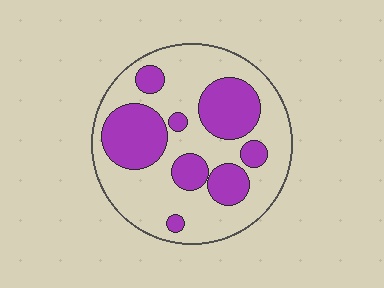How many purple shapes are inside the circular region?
8.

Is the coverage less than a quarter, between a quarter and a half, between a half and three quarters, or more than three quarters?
Between a quarter and a half.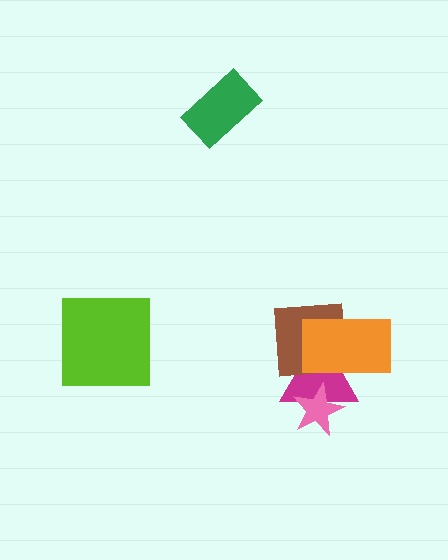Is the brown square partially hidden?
Yes, it is partially covered by another shape.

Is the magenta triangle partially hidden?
Yes, it is partially covered by another shape.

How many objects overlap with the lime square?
0 objects overlap with the lime square.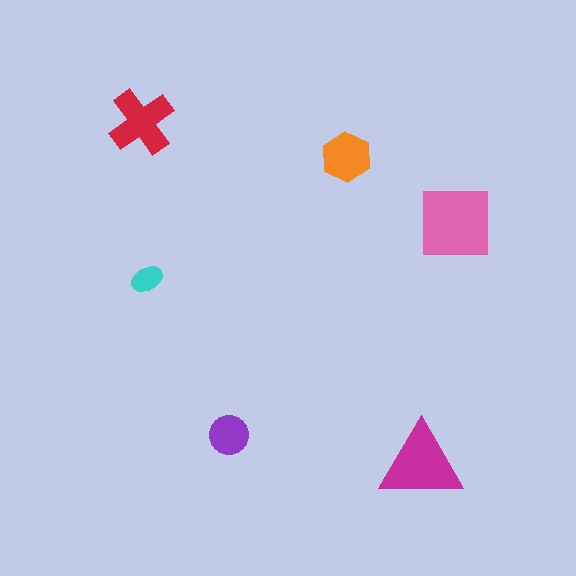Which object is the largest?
The pink square.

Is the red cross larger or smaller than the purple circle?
Larger.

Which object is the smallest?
The cyan ellipse.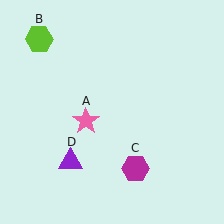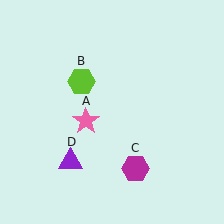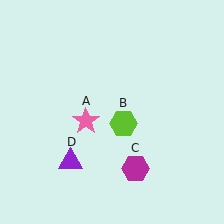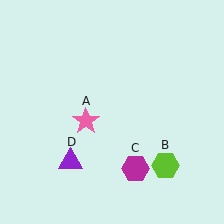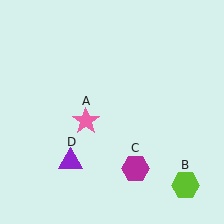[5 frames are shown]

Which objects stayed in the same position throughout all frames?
Pink star (object A) and magenta hexagon (object C) and purple triangle (object D) remained stationary.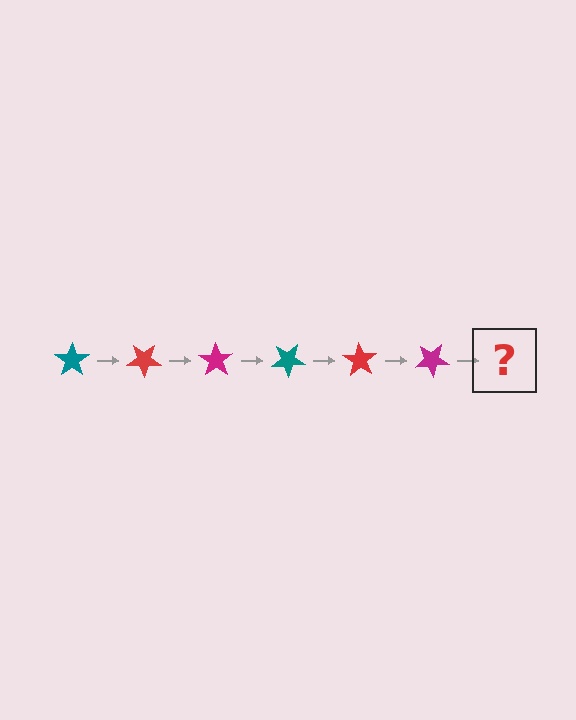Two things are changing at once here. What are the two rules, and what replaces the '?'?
The two rules are that it rotates 35 degrees each step and the color cycles through teal, red, and magenta. The '?' should be a teal star, rotated 210 degrees from the start.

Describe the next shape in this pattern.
It should be a teal star, rotated 210 degrees from the start.